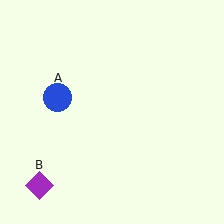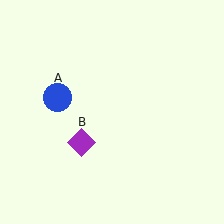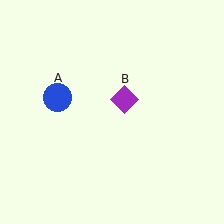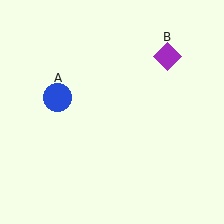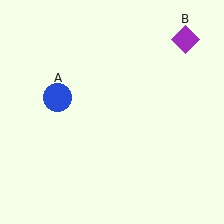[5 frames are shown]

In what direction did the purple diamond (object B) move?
The purple diamond (object B) moved up and to the right.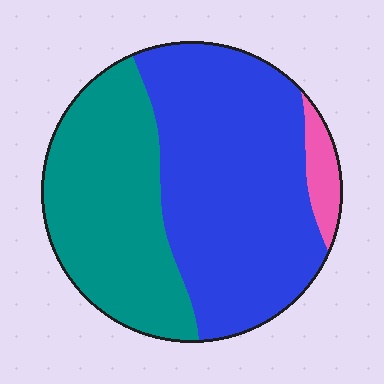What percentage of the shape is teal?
Teal takes up between a third and a half of the shape.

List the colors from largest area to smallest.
From largest to smallest: blue, teal, pink.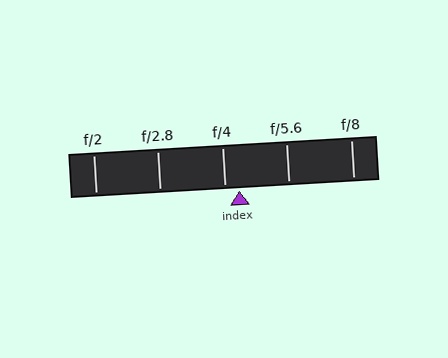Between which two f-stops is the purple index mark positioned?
The index mark is between f/4 and f/5.6.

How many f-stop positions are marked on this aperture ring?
There are 5 f-stop positions marked.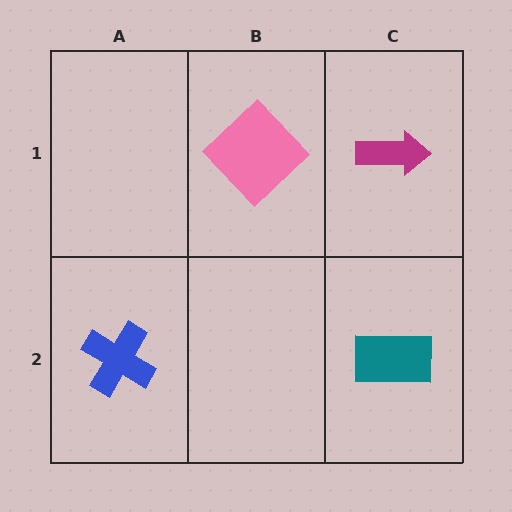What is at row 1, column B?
A pink diamond.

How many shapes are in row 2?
2 shapes.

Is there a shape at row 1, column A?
No, that cell is empty.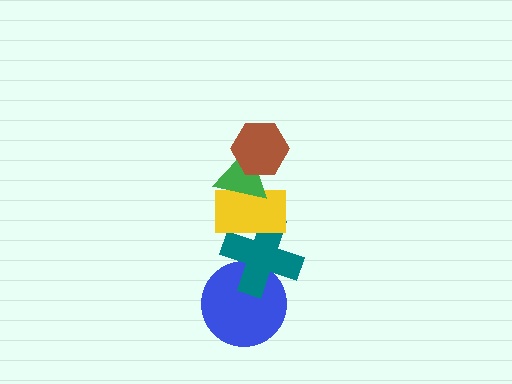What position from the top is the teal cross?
The teal cross is 4th from the top.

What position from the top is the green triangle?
The green triangle is 2nd from the top.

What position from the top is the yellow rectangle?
The yellow rectangle is 3rd from the top.